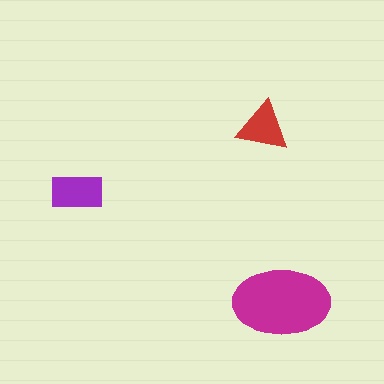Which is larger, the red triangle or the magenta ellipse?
The magenta ellipse.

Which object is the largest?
The magenta ellipse.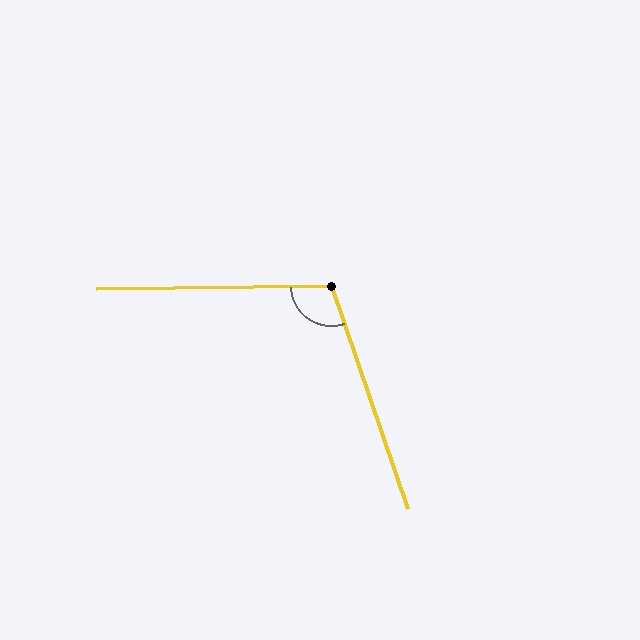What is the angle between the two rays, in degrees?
Approximately 108 degrees.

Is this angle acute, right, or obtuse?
It is obtuse.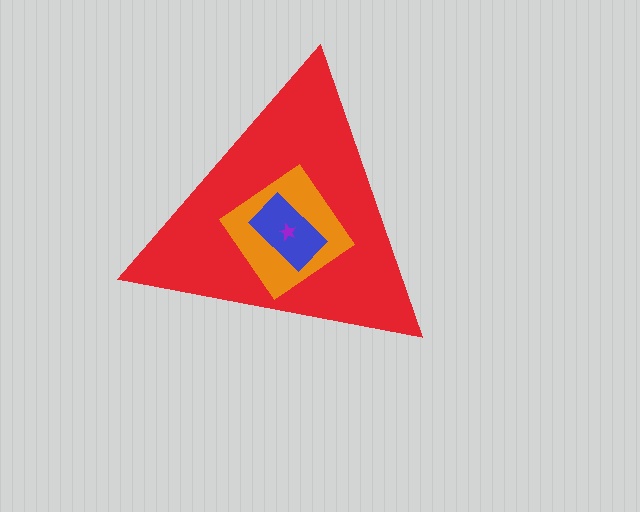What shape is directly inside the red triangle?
The orange diamond.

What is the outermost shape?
The red triangle.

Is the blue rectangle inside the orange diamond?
Yes.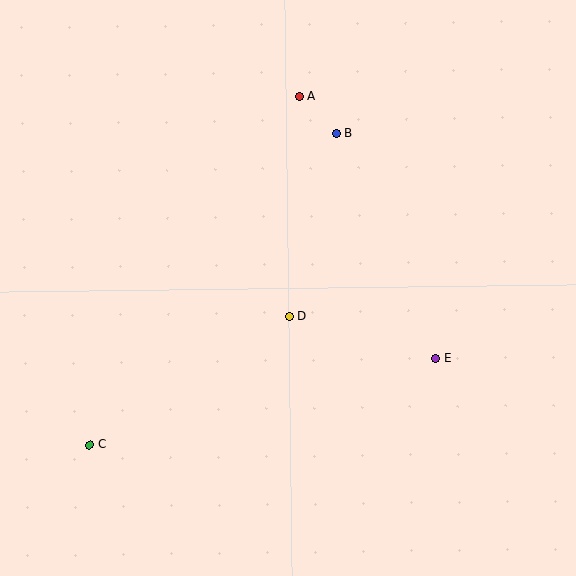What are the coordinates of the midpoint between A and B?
The midpoint between A and B is at (318, 115).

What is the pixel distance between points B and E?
The distance between B and E is 246 pixels.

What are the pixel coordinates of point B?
Point B is at (336, 134).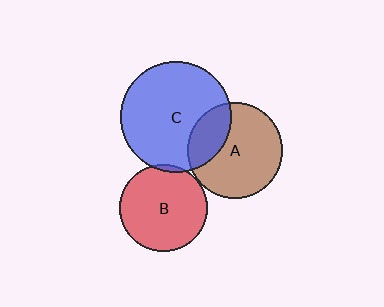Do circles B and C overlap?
Yes.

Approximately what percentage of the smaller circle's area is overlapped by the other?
Approximately 5%.